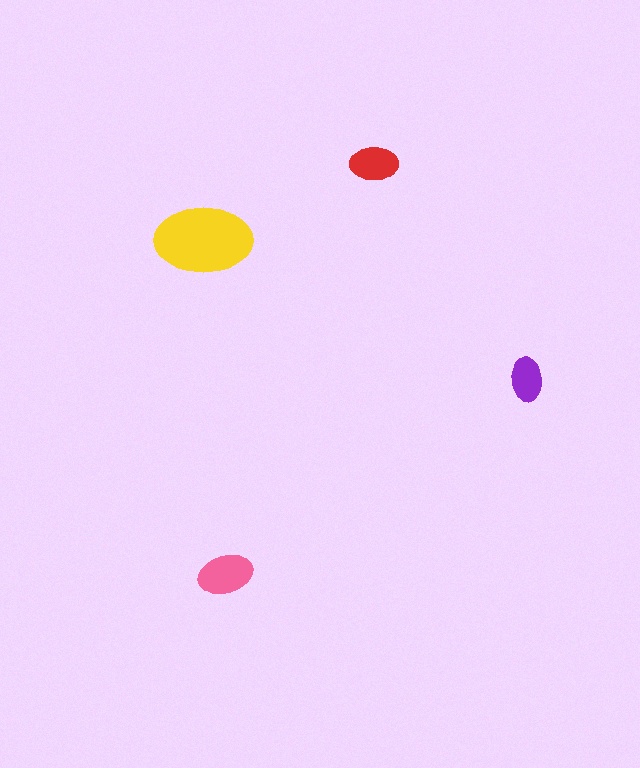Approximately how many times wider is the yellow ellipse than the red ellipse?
About 2 times wider.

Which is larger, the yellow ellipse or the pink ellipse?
The yellow one.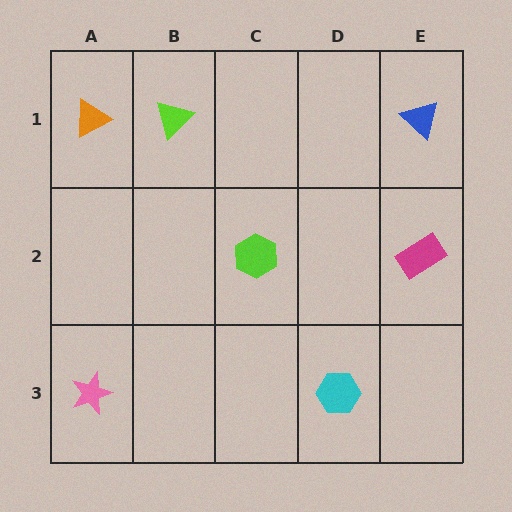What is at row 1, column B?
A lime triangle.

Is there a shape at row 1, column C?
No, that cell is empty.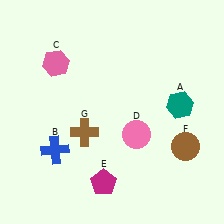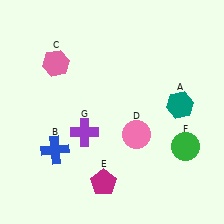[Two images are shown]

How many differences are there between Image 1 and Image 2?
There are 2 differences between the two images.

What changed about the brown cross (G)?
In Image 1, G is brown. In Image 2, it changed to purple.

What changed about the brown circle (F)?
In Image 1, F is brown. In Image 2, it changed to green.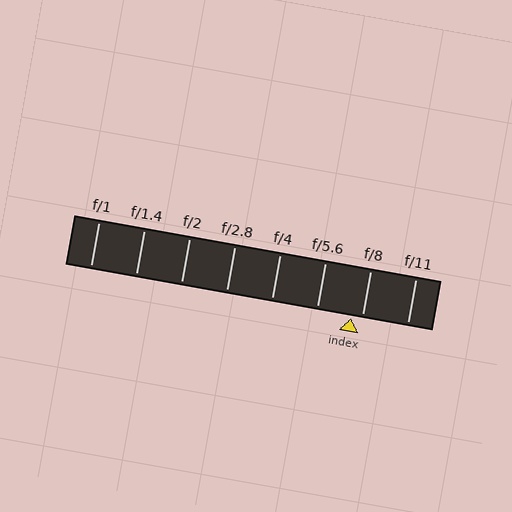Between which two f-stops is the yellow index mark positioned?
The index mark is between f/5.6 and f/8.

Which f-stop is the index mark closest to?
The index mark is closest to f/8.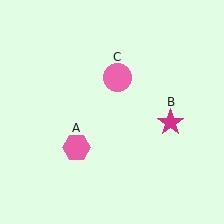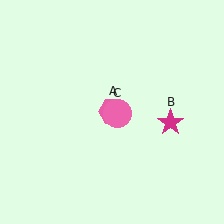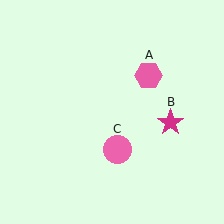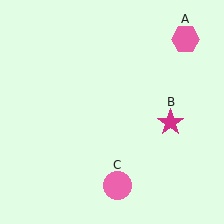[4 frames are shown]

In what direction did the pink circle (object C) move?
The pink circle (object C) moved down.